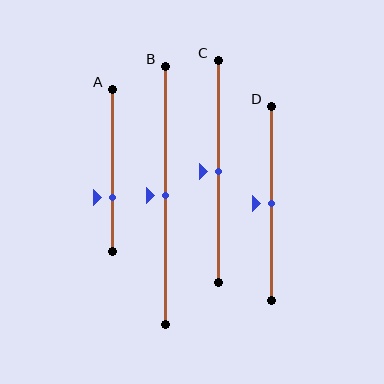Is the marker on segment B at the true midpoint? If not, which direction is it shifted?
Yes, the marker on segment B is at the true midpoint.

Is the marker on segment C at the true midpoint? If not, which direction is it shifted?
Yes, the marker on segment C is at the true midpoint.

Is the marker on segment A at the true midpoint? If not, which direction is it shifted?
No, the marker on segment A is shifted downward by about 17% of the segment length.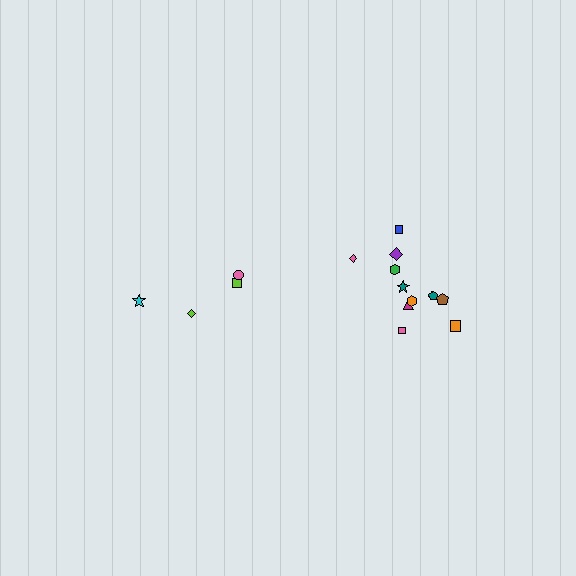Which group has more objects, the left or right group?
The right group.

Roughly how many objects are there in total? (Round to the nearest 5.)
Roughly 15 objects in total.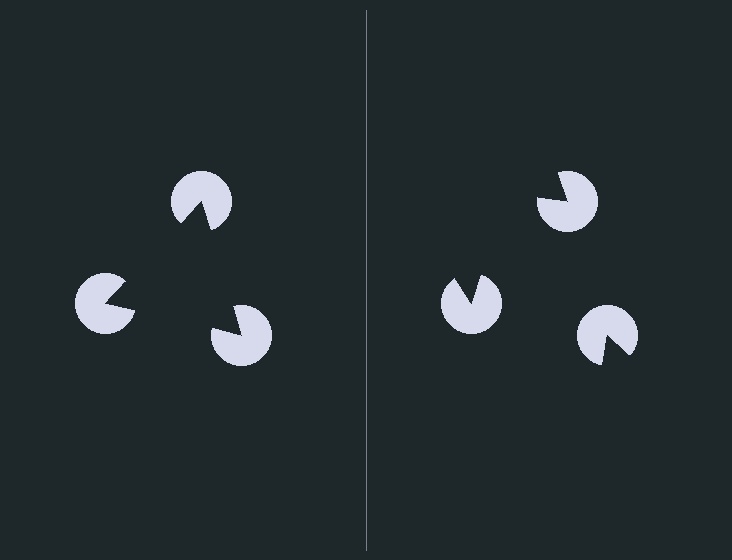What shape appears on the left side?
An illusory triangle.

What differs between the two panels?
The pac-man discs are positioned identically on both sides; only the wedge orientations differ. On the left they align to a triangle; on the right they are misaligned.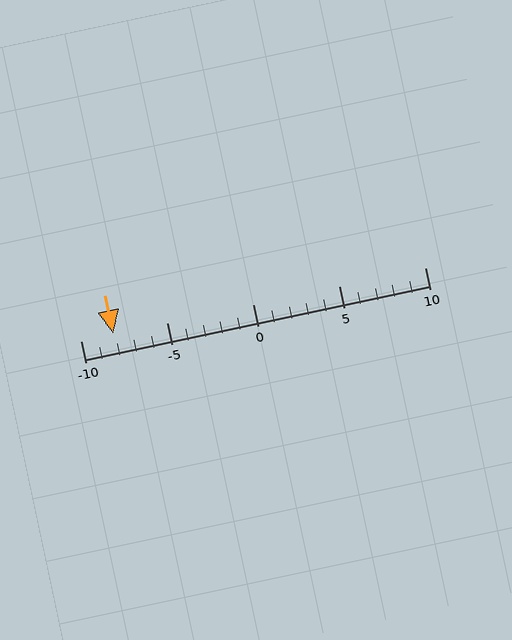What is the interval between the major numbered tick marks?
The major tick marks are spaced 5 units apart.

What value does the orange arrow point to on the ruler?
The orange arrow points to approximately -8.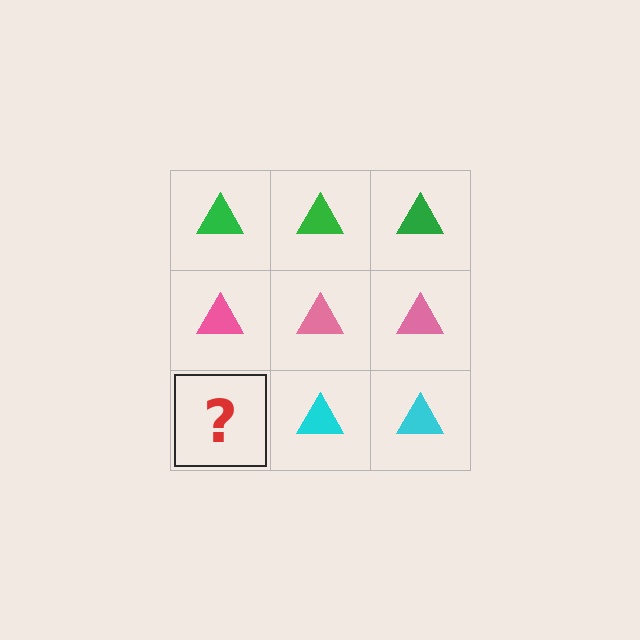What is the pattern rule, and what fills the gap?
The rule is that each row has a consistent color. The gap should be filled with a cyan triangle.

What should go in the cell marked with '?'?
The missing cell should contain a cyan triangle.